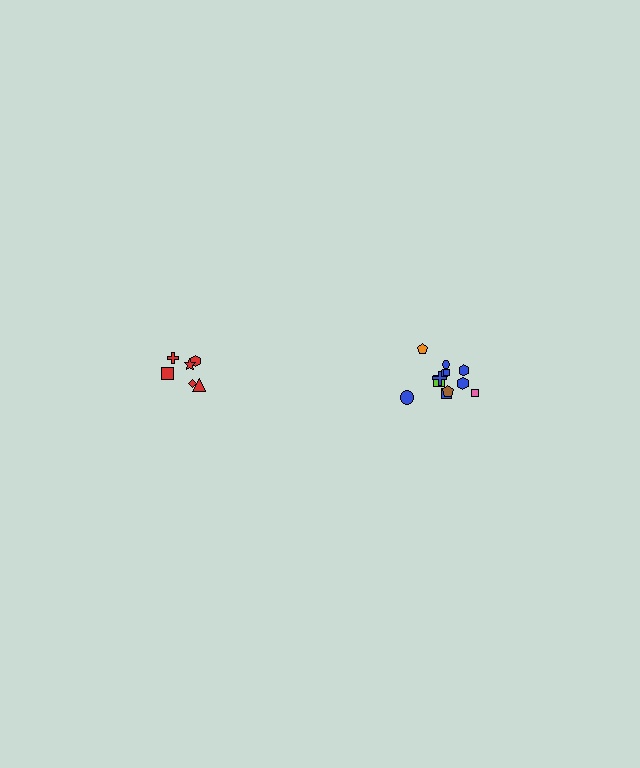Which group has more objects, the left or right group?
The right group.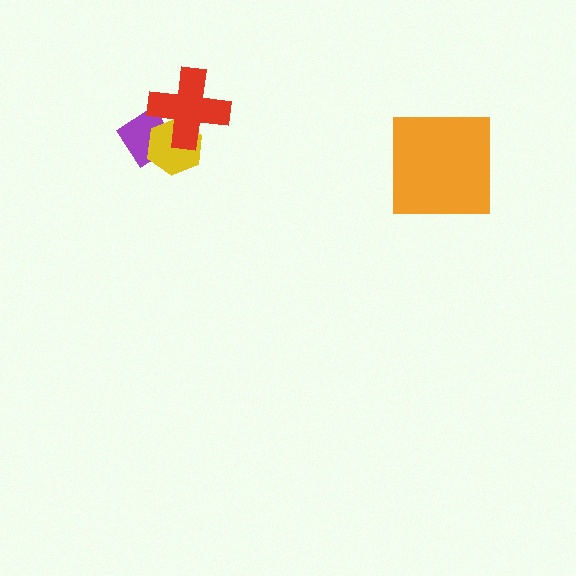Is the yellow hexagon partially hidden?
Yes, it is partially covered by another shape.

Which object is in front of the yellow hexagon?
The red cross is in front of the yellow hexagon.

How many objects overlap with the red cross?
2 objects overlap with the red cross.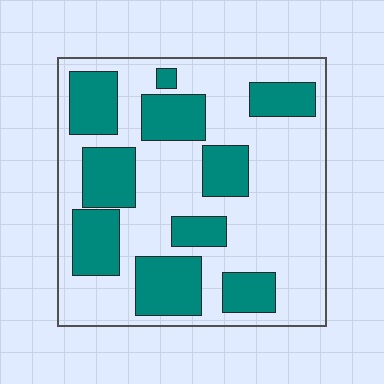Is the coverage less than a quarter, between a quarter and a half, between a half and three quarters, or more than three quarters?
Between a quarter and a half.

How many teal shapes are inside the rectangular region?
10.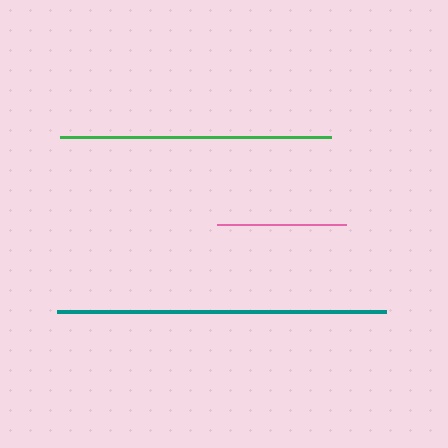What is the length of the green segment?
The green segment is approximately 270 pixels long.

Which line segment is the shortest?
The pink line is the shortest at approximately 130 pixels.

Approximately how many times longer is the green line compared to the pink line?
The green line is approximately 2.1 times the length of the pink line.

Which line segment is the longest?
The teal line is the longest at approximately 328 pixels.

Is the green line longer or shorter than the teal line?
The teal line is longer than the green line.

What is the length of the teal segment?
The teal segment is approximately 328 pixels long.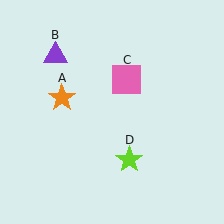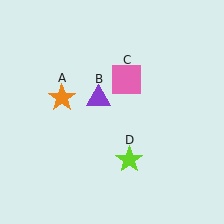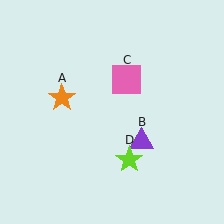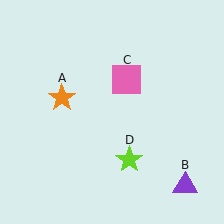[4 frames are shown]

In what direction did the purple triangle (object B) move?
The purple triangle (object B) moved down and to the right.